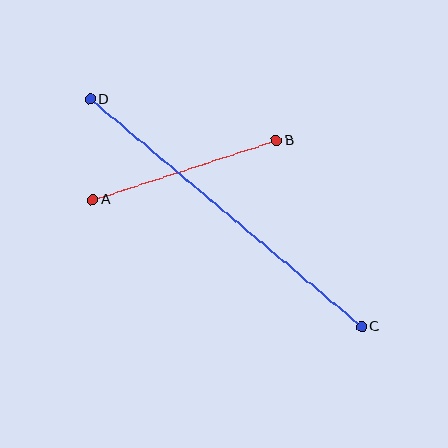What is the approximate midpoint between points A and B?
The midpoint is at approximately (185, 170) pixels.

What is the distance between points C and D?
The distance is approximately 354 pixels.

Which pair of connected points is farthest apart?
Points C and D are farthest apart.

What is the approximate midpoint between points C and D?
The midpoint is at approximately (226, 213) pixels.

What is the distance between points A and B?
The distance is approximately 193 pixels.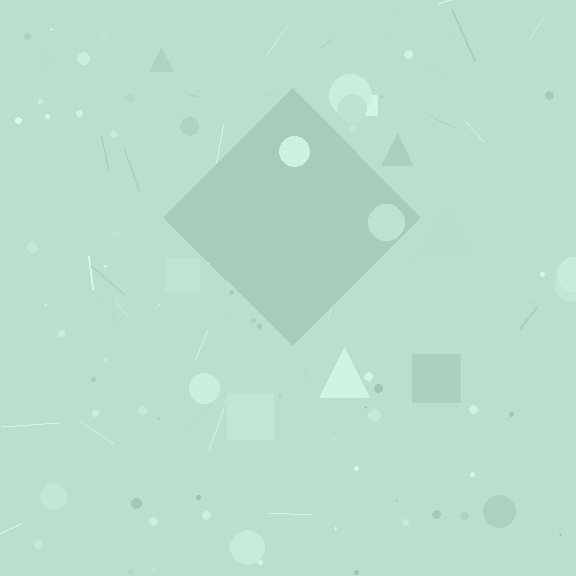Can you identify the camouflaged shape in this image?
The camouflaged shape is a diamond.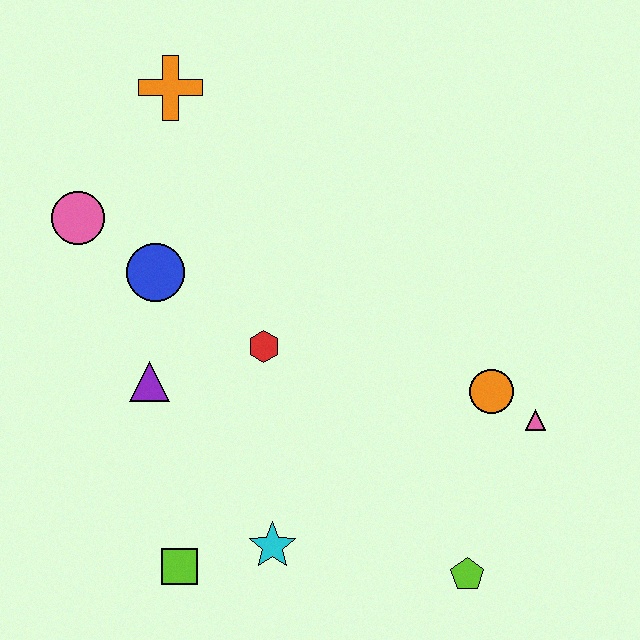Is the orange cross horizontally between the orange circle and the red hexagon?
No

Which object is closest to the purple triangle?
The blue circle is closest to the purple triangle.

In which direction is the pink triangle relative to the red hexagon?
The pink triangle is to the right of the red hexagon.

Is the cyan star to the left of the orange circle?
Yes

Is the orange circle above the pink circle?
No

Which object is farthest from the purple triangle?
The pink triangle is farthest from the purple triangle.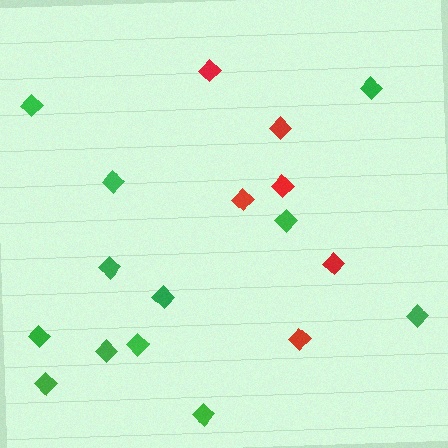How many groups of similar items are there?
There are 2 groups: one group of red diamonds (6) and one group of green diamonds (12).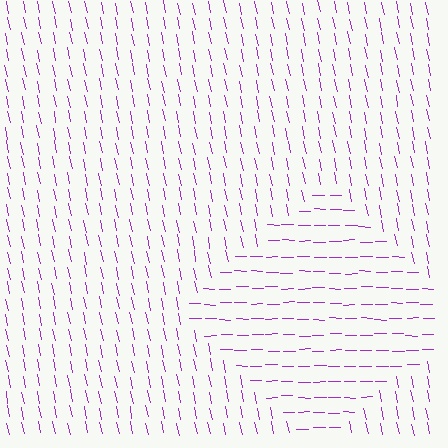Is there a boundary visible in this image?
Yes, there is a texture boundary formed by a change in line orientation.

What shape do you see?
I see a diamond.